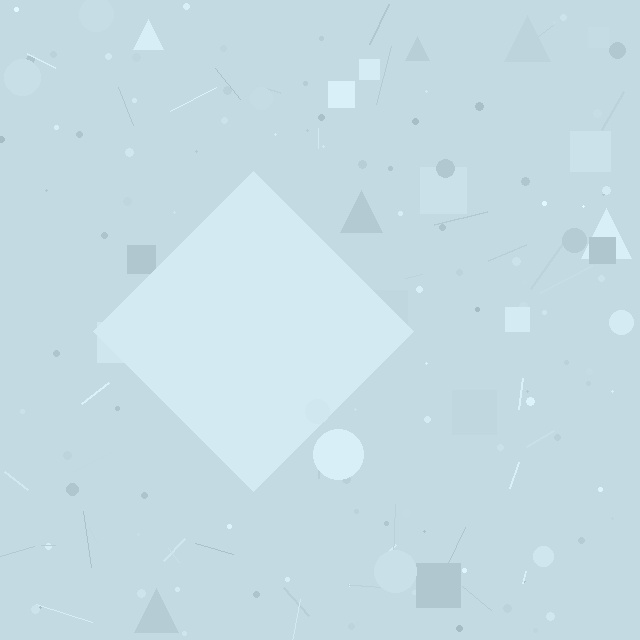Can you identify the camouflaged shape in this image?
The camouflaged shape is a diamond.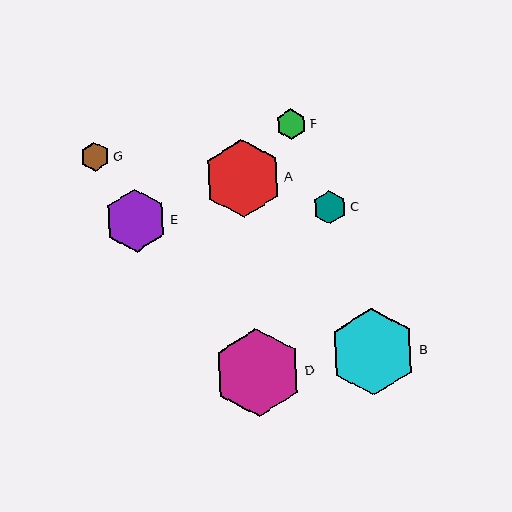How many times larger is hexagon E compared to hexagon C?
Hexagon E is approximately 1.9 times the size of hexagon C.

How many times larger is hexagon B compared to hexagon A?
Hexagon B is approximately 1.1 times the size of hexagon A.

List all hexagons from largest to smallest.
From largest to smallest: D, B, A, E, C, F, G.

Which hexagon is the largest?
Hexagon D is the largest with a size of approximately 88 pixels.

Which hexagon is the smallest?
Hexagon G is the smallest with a size of approximately 29 pixels.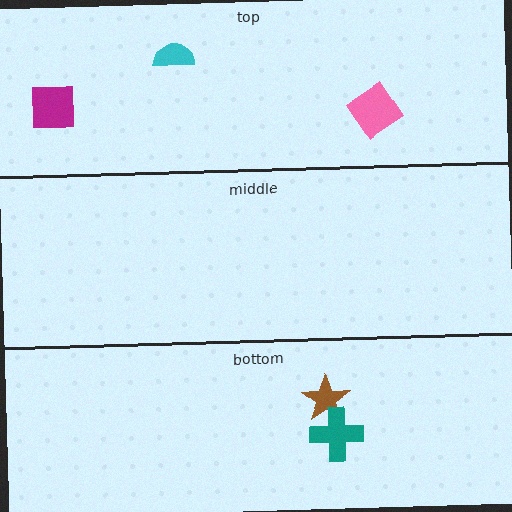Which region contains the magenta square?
The top region.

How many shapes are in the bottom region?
2.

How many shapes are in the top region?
3.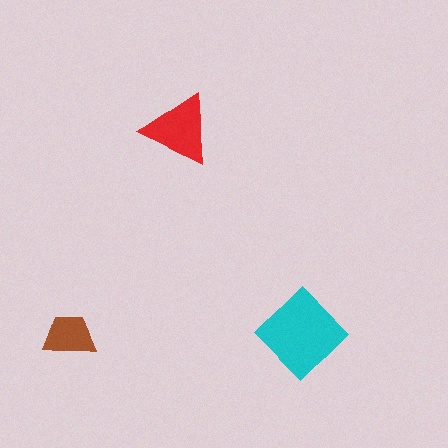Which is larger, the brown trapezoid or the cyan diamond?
The cyan diamond.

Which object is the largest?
The cyan diamond.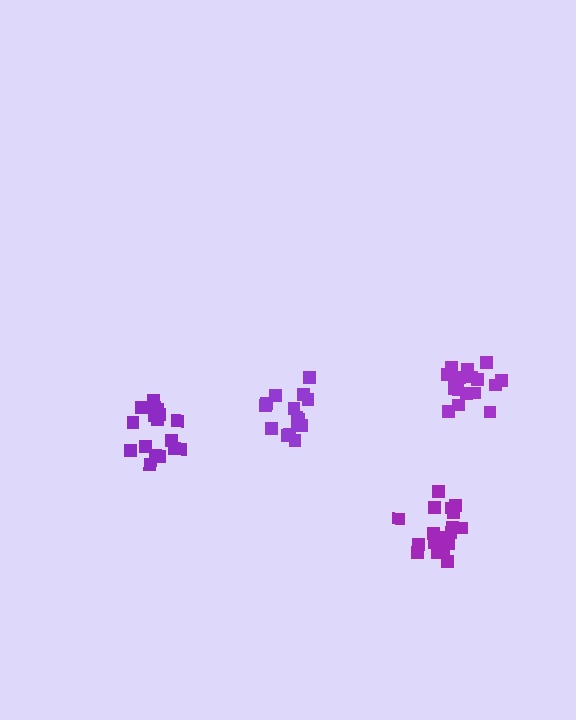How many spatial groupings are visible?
There are 4 spatial groupings.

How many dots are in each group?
Group 1: 17 dots, Group 2: 17 dots, Group 3: 15 dots, Group 4: 20 dots (69 total).